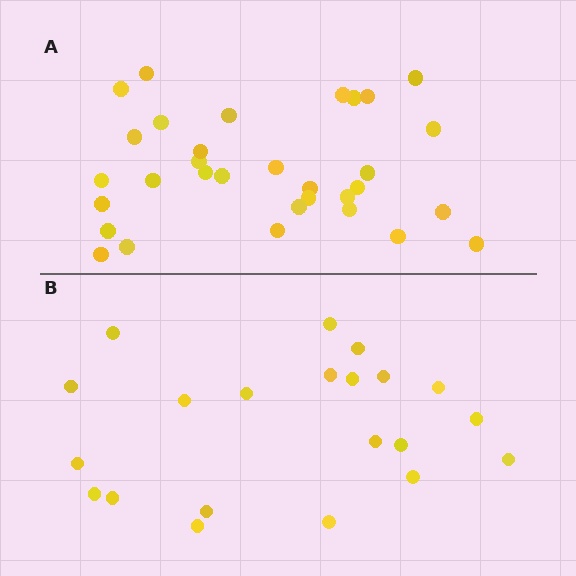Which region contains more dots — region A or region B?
Region A (the top region) has more dots.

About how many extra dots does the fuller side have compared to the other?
Region A has roughly 12 or so more dots than region B.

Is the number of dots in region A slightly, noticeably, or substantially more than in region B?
Region A has substantially more. The ratio is roughly 1.5 to 1.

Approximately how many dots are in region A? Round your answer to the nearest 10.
About 30 dots. (The exact count is 32, which rounds to 30.)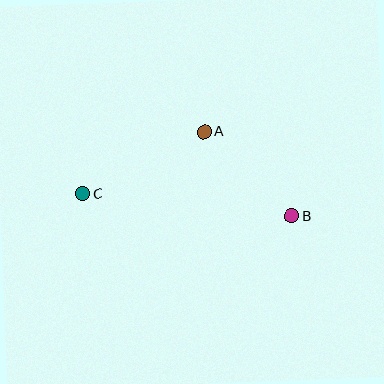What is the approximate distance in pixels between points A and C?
The distance between A and C is approximately 136 pixels.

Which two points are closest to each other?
Points A and B are closest to each other.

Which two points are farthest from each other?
Points B and C are farthest from each other.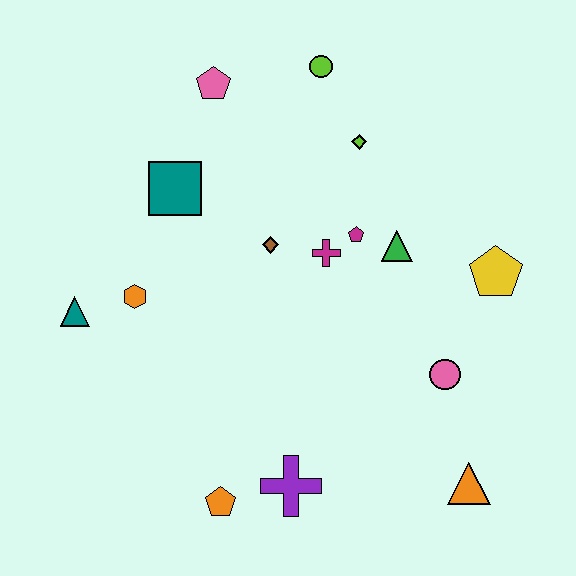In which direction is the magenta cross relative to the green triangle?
The magenta cross is to the left of the green triangle.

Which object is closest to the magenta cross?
The magenta pentagon is closest to the magenta cross.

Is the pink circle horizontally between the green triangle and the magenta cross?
No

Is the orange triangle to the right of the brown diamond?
Yes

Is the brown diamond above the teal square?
No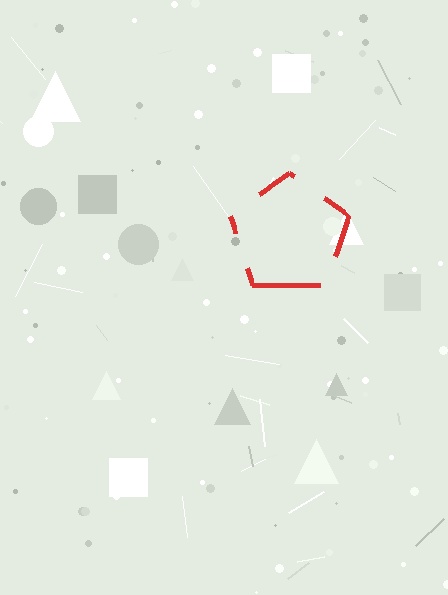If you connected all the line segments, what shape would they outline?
They would outline a pentagon.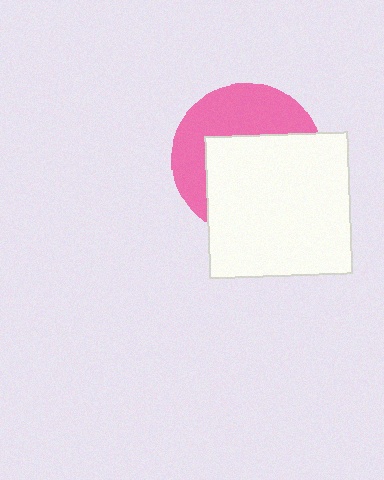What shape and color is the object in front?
The object in front is a white square.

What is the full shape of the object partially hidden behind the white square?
The partially hidden object is a pink circle.